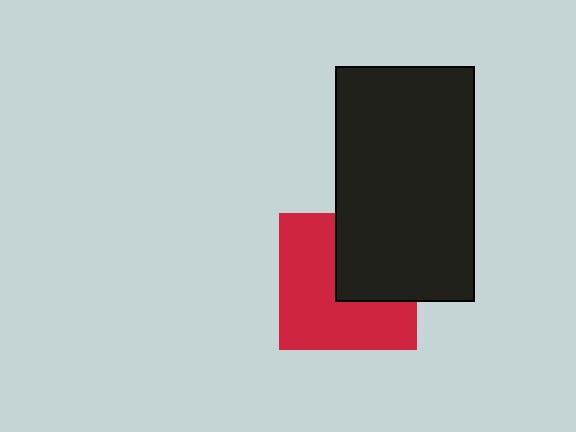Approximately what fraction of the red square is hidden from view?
Roughly 38% of the red square is hidden behind the black rectangle.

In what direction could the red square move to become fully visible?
The red square could move toward the lower-left. That would shift it out from behind the black rectangle entirely.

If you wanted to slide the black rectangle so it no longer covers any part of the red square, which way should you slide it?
Slide it toward the upper-right — that is the most direct way to separate the two shapes.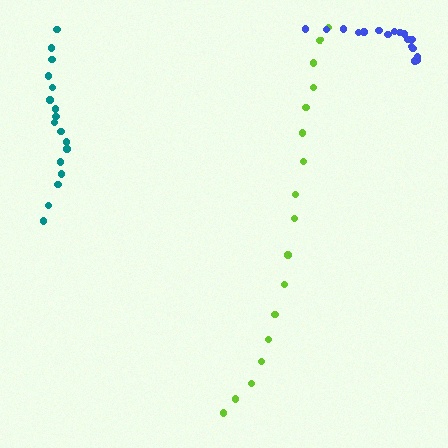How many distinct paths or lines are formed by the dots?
There are 3 distinct paths.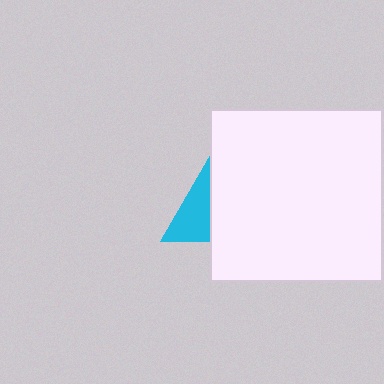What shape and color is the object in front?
The object in front is a white square.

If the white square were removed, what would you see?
You would see the complete cyan triangle.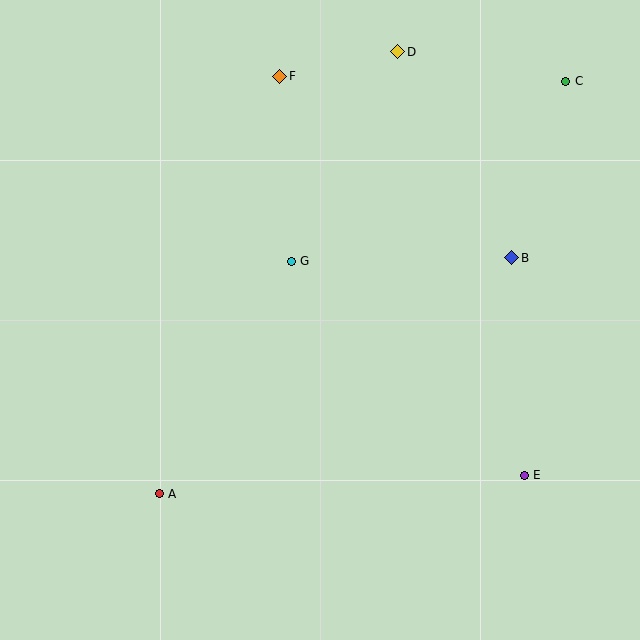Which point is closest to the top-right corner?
Point C is closest to the top-right corner.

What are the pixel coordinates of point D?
Point D is at (398, 52).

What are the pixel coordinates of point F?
Point F is at (280, 76).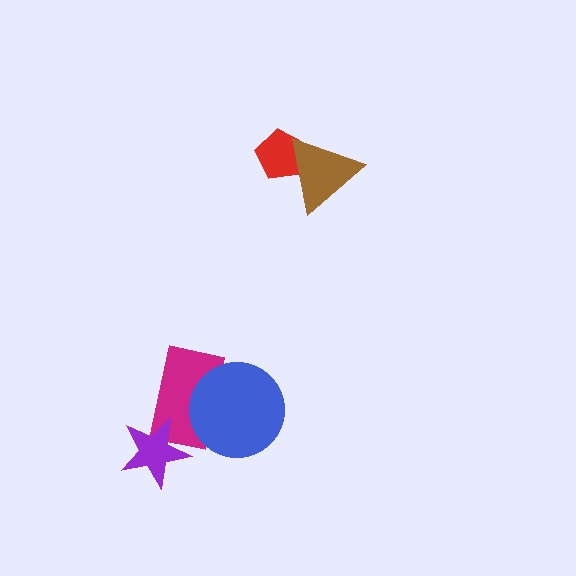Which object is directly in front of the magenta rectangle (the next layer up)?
The purple star is directly in front of the magenta rectangle.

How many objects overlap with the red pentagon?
1 object overlaps with the red pentagon.